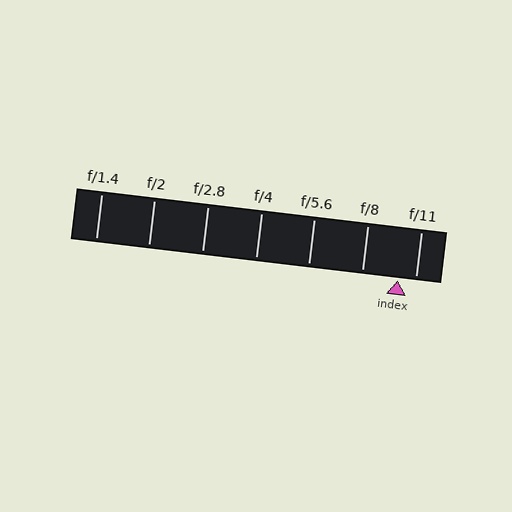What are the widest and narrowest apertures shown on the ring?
The widest aperture shown is f/1.4 and the narrowest is f/11.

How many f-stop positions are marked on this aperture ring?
There are 7 f-stop positions marked.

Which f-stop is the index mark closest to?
The index mark is closest to f/11.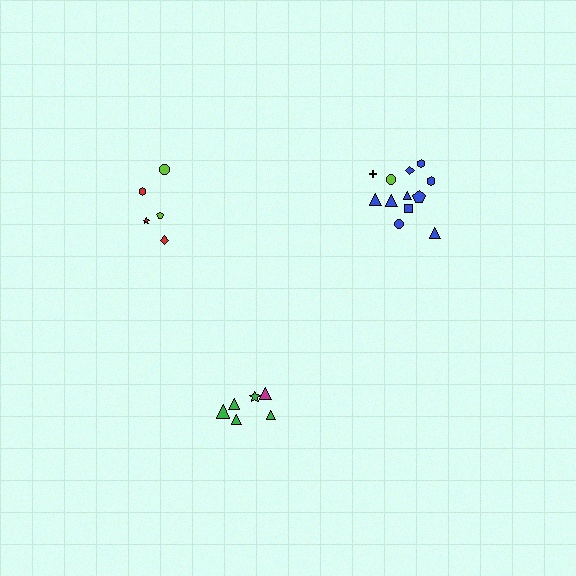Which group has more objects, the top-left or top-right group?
The top-right group.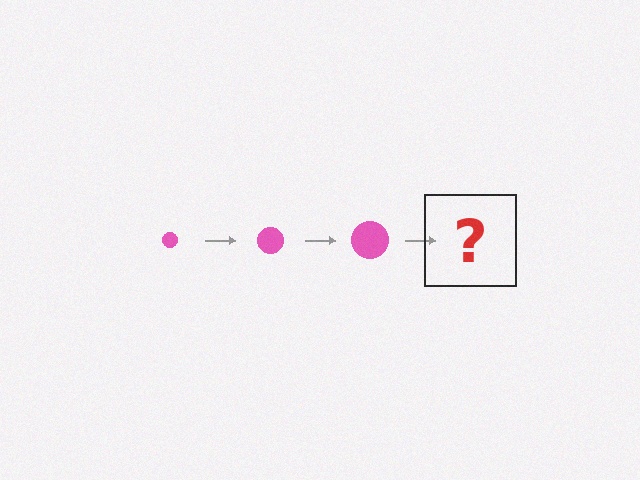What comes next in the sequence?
The next element should be a pink circle, larger than the previous one.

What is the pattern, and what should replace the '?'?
The pattern is that the circle gets progressively larger each step. The '?' should be a pink circle, larger than the previous one.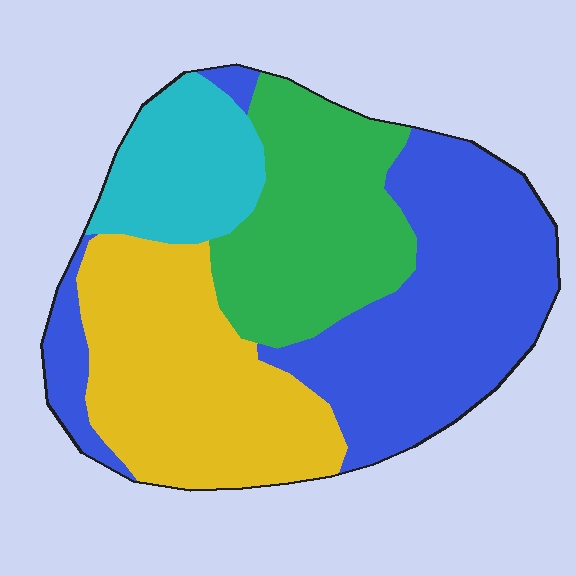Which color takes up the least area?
Cyan, at roughly 15%.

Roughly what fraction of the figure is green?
Green covers around 25% of the figure.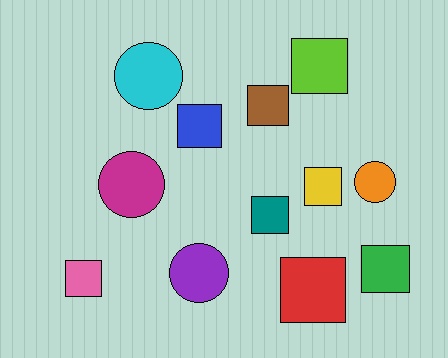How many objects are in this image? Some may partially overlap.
There are 12 objects.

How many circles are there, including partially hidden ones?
There are 4 circles.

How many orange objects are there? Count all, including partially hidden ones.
There is 1 orange object.